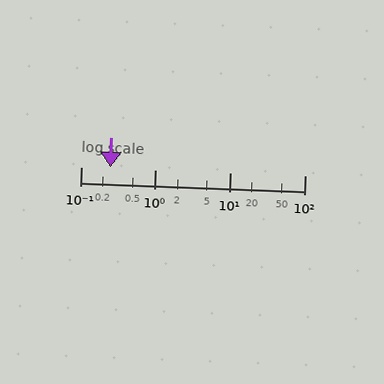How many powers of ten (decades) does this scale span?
The scale spans 3 decades, from 0.1 to 100.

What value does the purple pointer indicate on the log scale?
The pointer indicates approximately 0.25.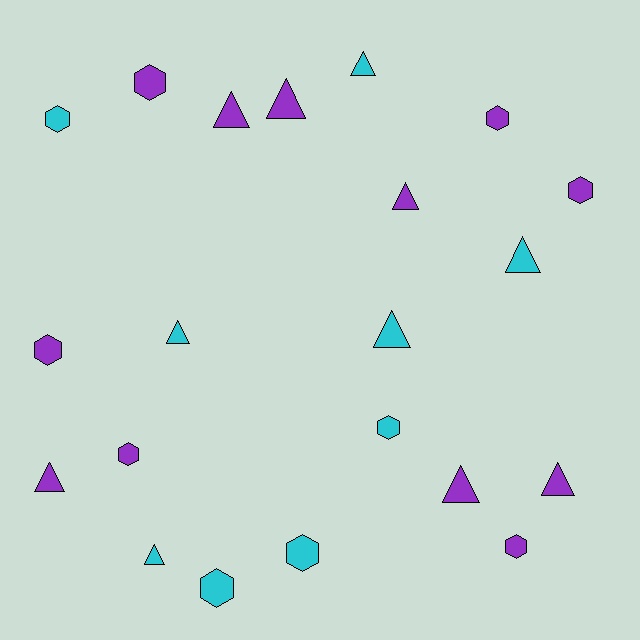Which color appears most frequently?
Purple, with 12 objects.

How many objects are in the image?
There are 21 objects.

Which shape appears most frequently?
Triangle, with 11 objects.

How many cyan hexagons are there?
There are 4 cyan hexagons.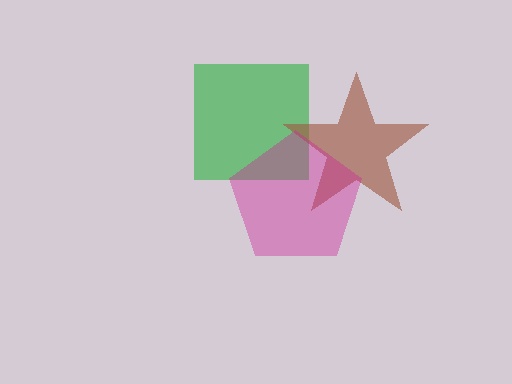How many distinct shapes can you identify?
There are 3 distinct shapes: a green square, a brown star, a magenta pentagon.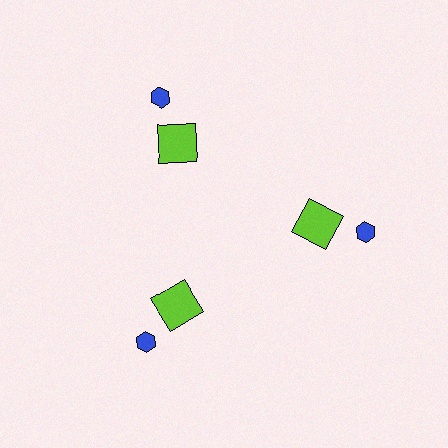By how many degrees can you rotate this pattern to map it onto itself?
The pattern maps onto itself every 120 degrees of rotation.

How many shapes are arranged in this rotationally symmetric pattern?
There are 6 shapes, arranged in 3 groups of 2.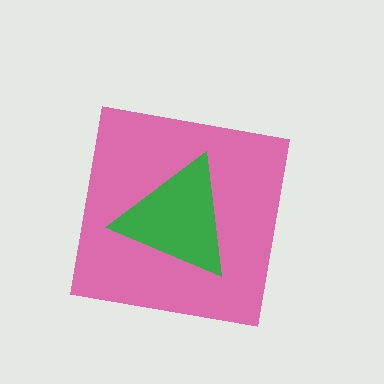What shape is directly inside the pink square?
The green triangle.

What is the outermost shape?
The pink square.